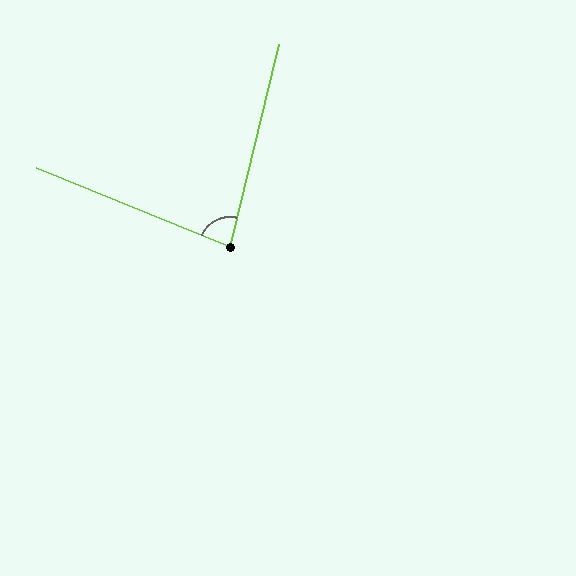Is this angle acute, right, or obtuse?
It is acute.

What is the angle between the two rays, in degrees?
Approximately 82 degrees.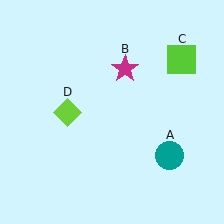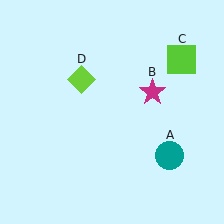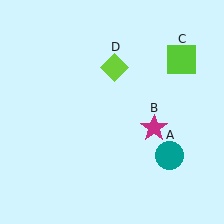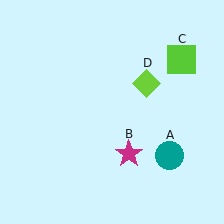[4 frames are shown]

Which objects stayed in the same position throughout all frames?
Teal circle (object A) and lime square (object C) remained stationary.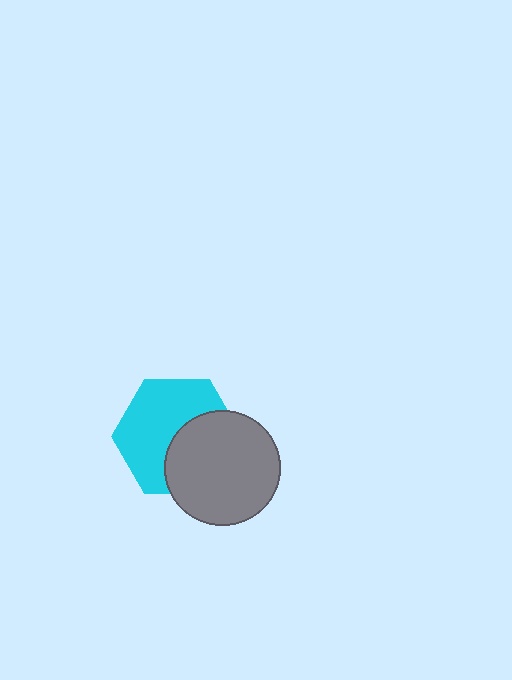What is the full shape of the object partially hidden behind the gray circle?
The partially hidden object is a cyan hexagon.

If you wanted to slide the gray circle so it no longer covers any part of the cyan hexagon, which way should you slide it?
Slide it toward the lower-right — that is the most direct way to separate the two shapes.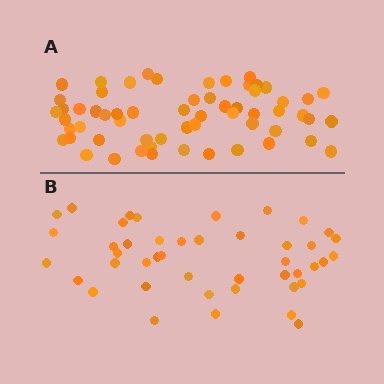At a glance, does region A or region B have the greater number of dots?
Region A (the top region) has more dots.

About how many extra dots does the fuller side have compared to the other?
Region A has approximately 15 more dots than region B.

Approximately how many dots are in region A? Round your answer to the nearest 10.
About 60 dots.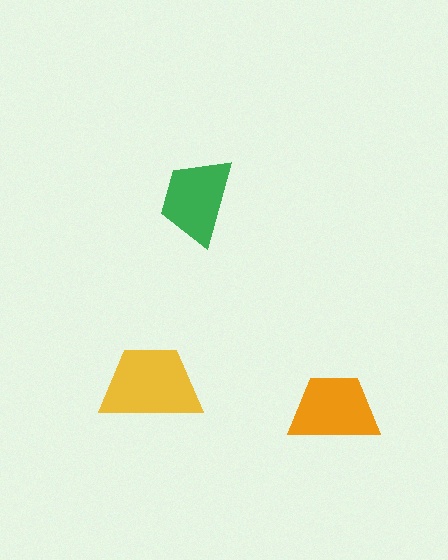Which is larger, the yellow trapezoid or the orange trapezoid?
The yellow one.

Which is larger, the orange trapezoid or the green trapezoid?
The orange one.